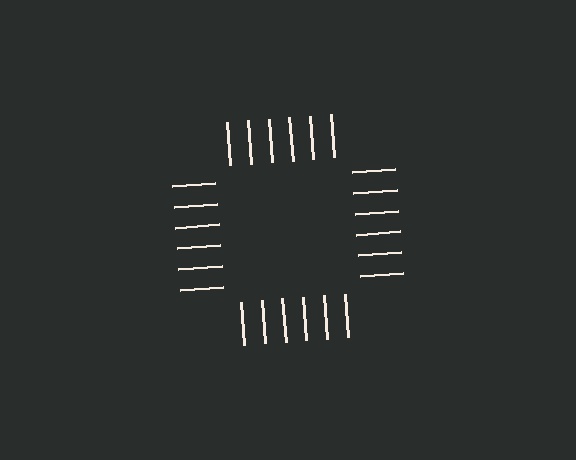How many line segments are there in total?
24 — 6 along each of the 4 edges.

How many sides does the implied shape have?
4 sides — the line-ends trace a square.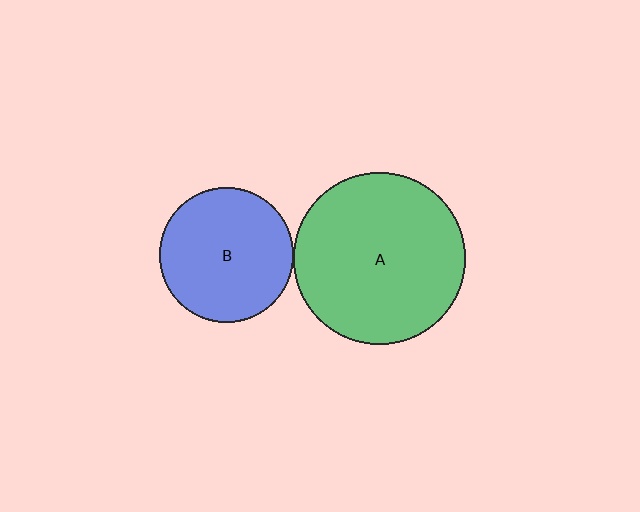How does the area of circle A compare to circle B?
Approximately 1.6 times.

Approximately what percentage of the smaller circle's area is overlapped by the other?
Approximately 5%.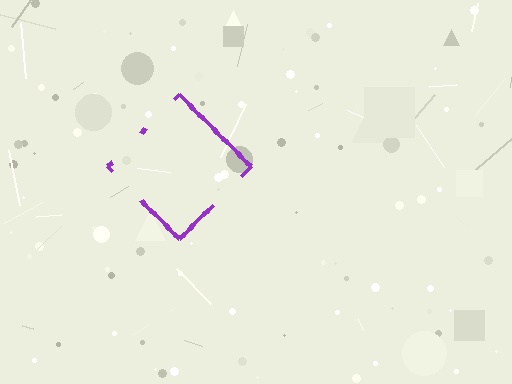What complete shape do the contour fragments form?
The contour fragments form a diamond.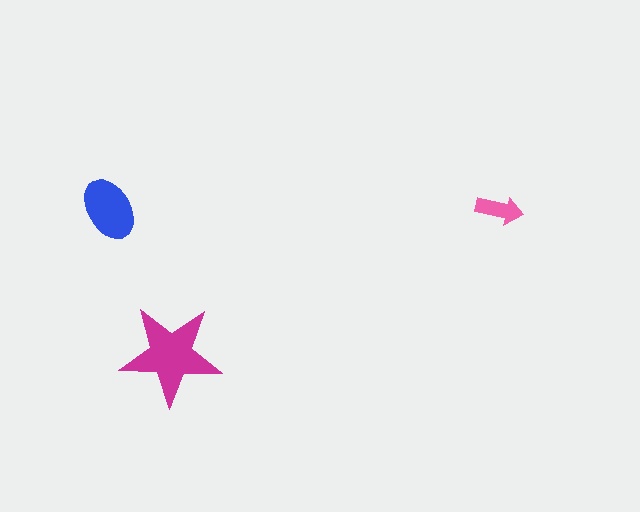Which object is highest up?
The blue ellipse is topmost.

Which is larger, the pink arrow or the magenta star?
The magenta star.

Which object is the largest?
The magenta star.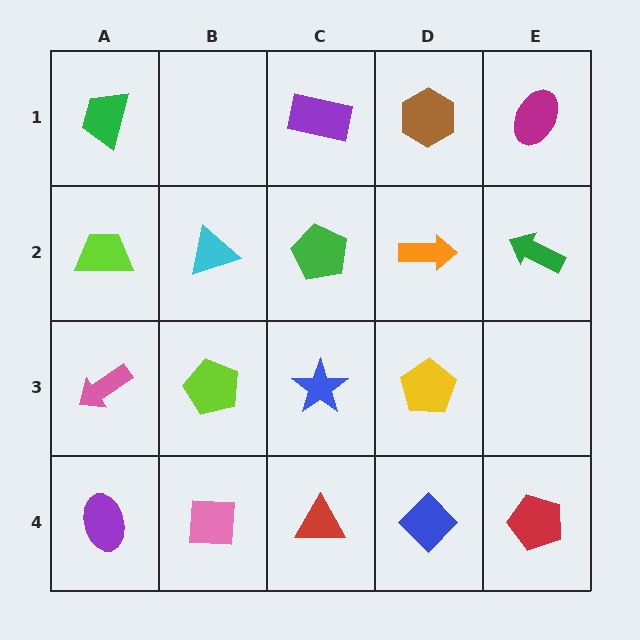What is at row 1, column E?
A magenta ellipse.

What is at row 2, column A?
A lime trapezoid.